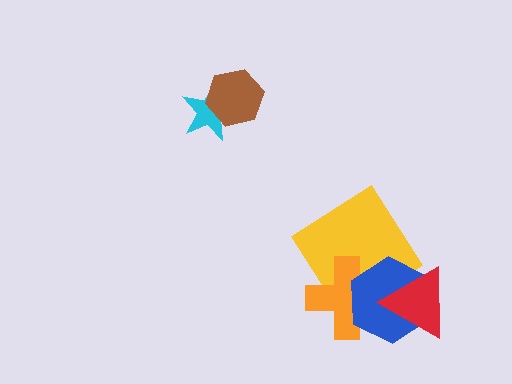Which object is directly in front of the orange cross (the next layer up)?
The blue hexagon is directly in front of the orange cross.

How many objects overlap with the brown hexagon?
1 object overlaps with the brown hexagon.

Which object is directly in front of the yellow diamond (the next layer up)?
The orange cross is directly in front of the yellow diamond.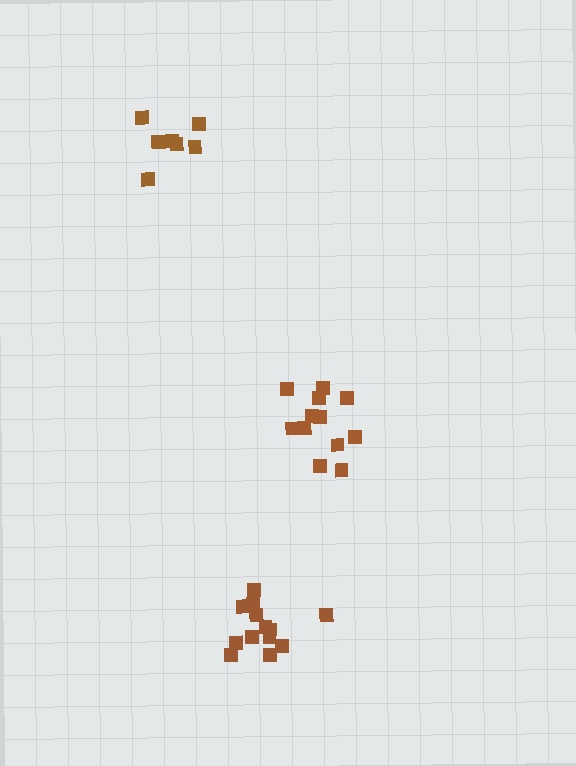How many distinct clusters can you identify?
There are 3 distinct clusters.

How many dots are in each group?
Group 1: 7 dots, Group 2: 12 dots, Group 3: 13 dots (32 total).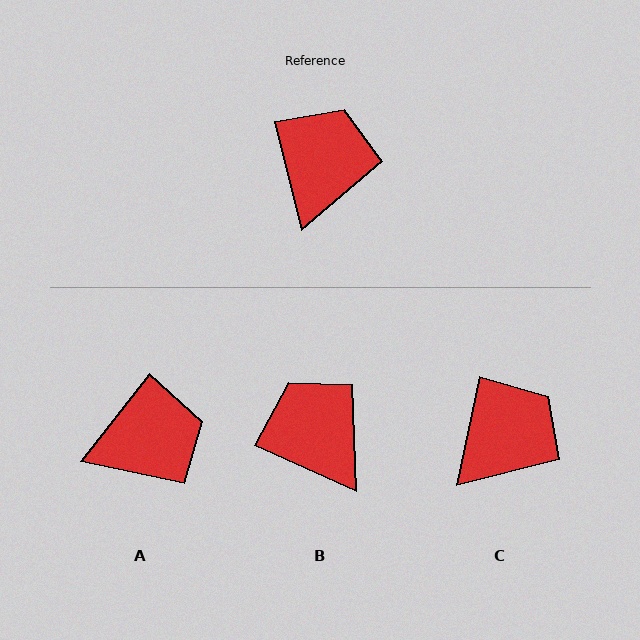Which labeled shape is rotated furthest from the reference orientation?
B, about 52 degrees away.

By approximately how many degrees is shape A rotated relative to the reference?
Approximately 52 degrees clockwise.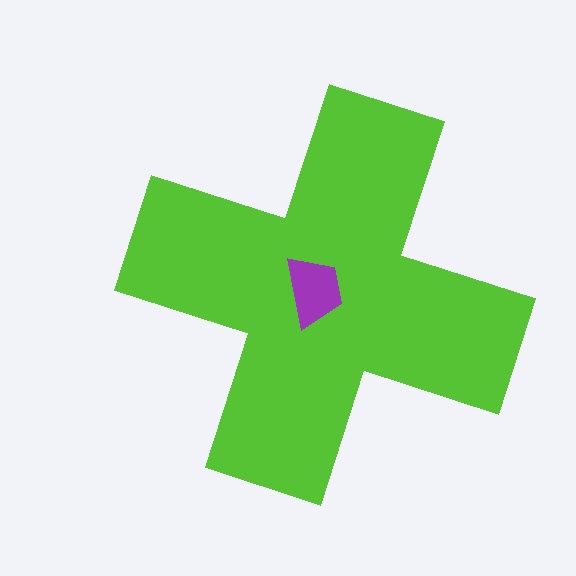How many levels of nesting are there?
2.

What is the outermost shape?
The lime cross.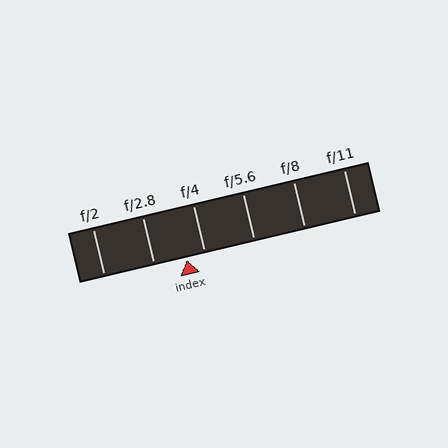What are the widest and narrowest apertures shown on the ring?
The widest aperture shown is f/2 and the narrowest is f/11.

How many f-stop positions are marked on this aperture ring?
There are 6 f-stop positions marked.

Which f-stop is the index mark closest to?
The index mark is closest to f/4.